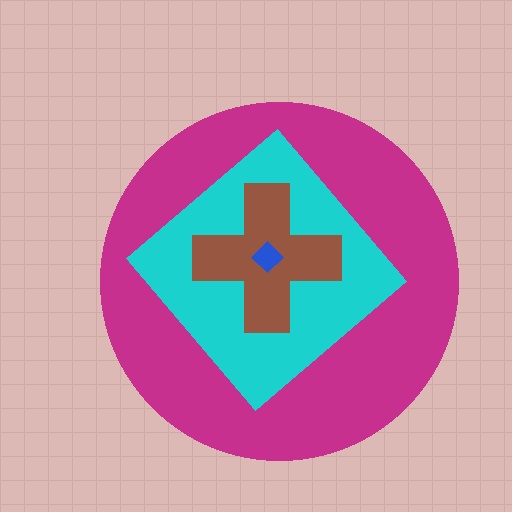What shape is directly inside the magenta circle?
The cyan diamond.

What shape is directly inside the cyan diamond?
The brown cross.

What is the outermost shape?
The magenta circle.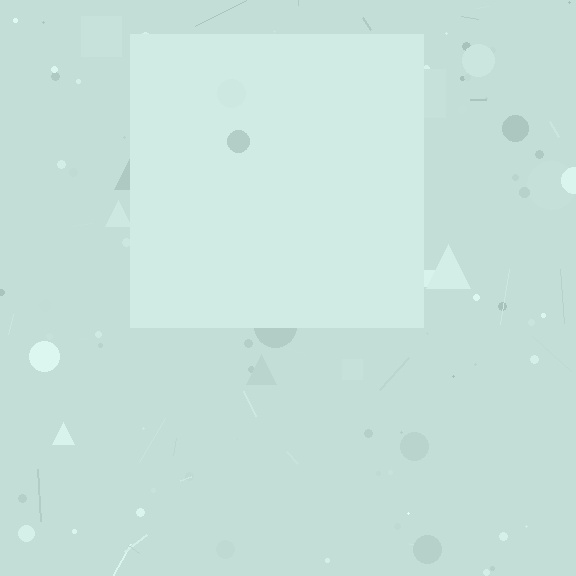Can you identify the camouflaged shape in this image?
The camouflaged shape is a square.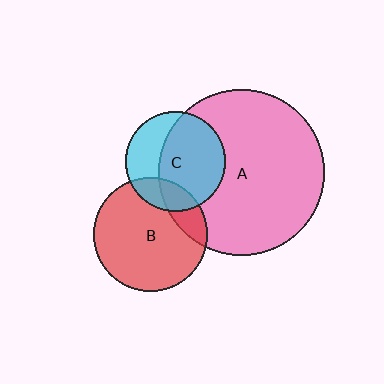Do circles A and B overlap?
Yes.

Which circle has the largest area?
Circle A (pink).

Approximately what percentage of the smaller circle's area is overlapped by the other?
Approximately 15%.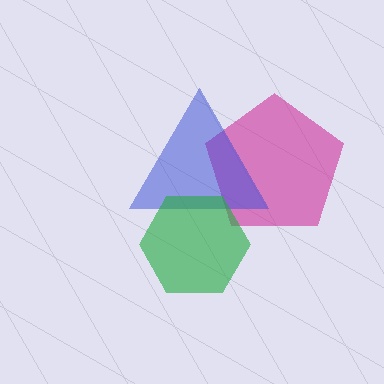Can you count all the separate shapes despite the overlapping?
Yes, there are 3 separate shapes.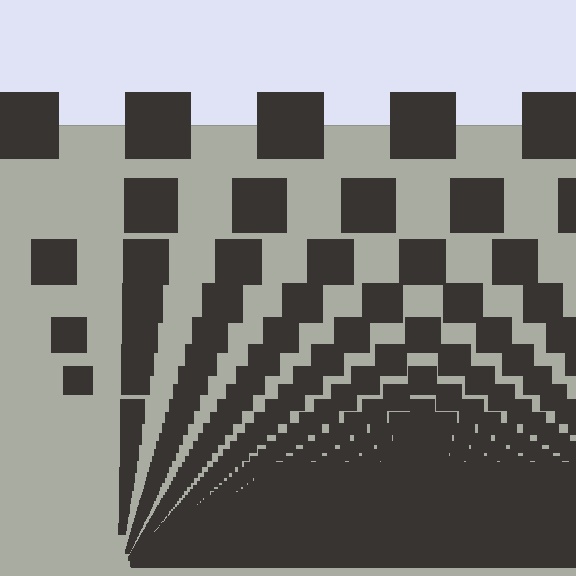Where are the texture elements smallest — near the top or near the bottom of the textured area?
Near the bottom.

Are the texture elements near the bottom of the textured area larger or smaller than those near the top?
Smaller. The gradient is inverted — elements near the bottom are smaller and denser.